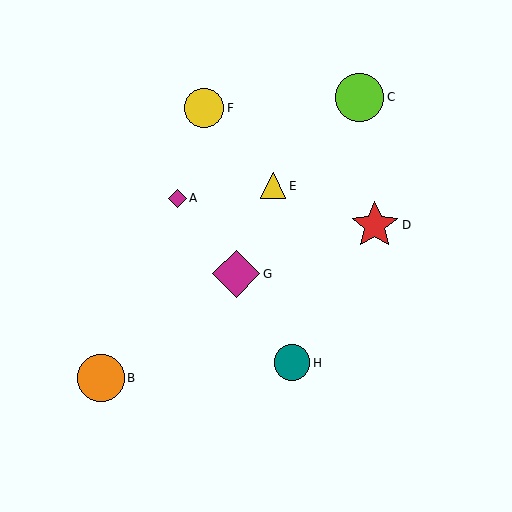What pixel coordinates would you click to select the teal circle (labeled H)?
Click at (292, 363) to select the teal circle H.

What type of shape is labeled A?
Shape A is a magenta diamond.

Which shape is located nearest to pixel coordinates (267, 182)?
The yellow triangle (labeled E) at (273, 186) is nearest to that location.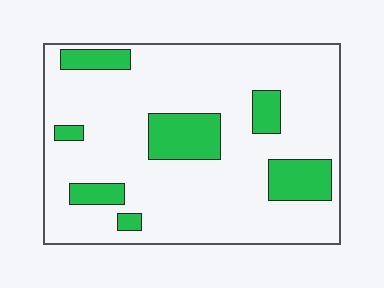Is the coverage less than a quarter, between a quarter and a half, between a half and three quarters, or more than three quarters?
Less than a quarter.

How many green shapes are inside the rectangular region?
7.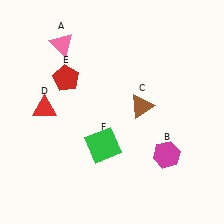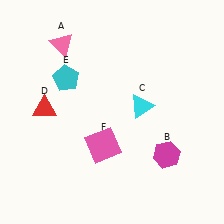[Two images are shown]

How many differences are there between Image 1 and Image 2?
There are 3 differences between the two images.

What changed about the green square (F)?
In Image 1, F is green. In Image 2, it changed to pink.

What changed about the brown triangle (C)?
In Image 1, C is brown. In Image 2, it changed to cyan.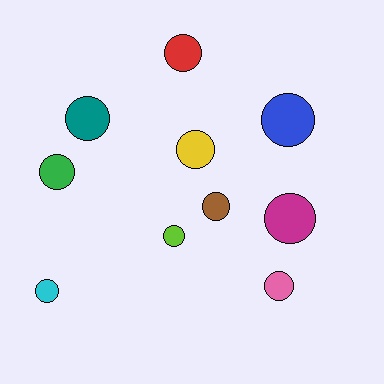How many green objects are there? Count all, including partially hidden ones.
There is 1 green object.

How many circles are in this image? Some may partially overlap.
There are 10 circles.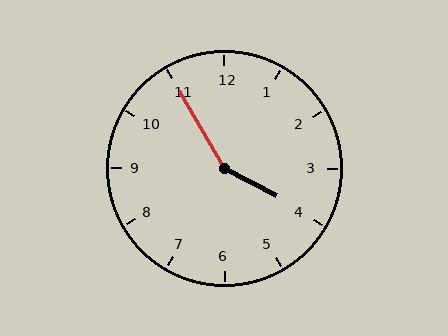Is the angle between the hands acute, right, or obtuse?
It is obtuse.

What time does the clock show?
3:55.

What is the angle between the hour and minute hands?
Approximately 148 degrees.